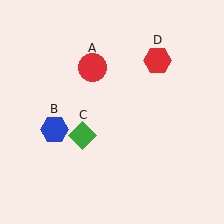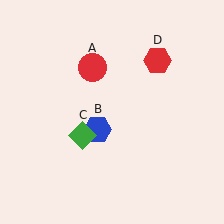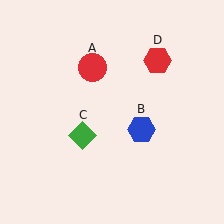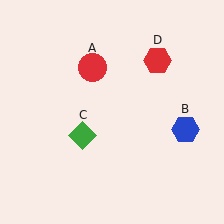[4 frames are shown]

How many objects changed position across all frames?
1 object changed position: blue hexagon (object B).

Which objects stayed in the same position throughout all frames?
Red circle (object A) and green diamond (object C) and red hexagon (object D) remained stationary.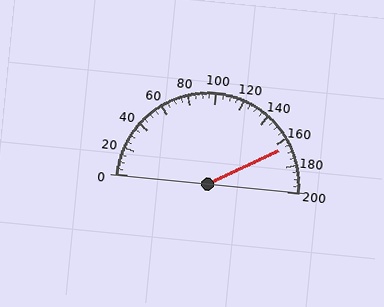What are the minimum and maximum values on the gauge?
The gauge ranges from 0 to 200.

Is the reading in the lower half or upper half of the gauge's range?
The reading is in the upper half of the range (0 to 200).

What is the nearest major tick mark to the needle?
The nearest major tick mark is 160.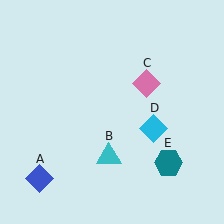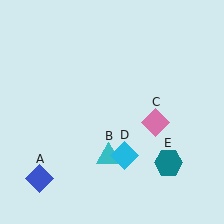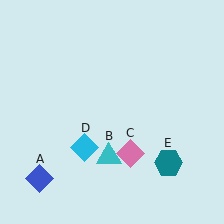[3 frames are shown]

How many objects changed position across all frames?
2 objects changed position: pink diamond (object C), cyan diamond (object D).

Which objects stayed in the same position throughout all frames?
Blue diamond (object A) and cyan triangle (object B) and teal hexagon (object E) remained stationary.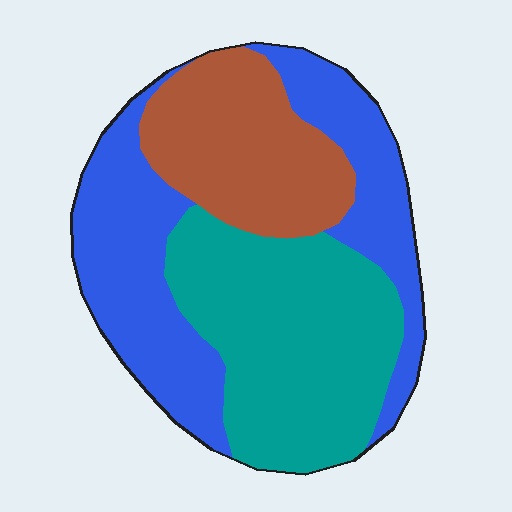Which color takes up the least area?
Brown, at roughly 25%.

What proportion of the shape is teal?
Teal covers 37% of the shape.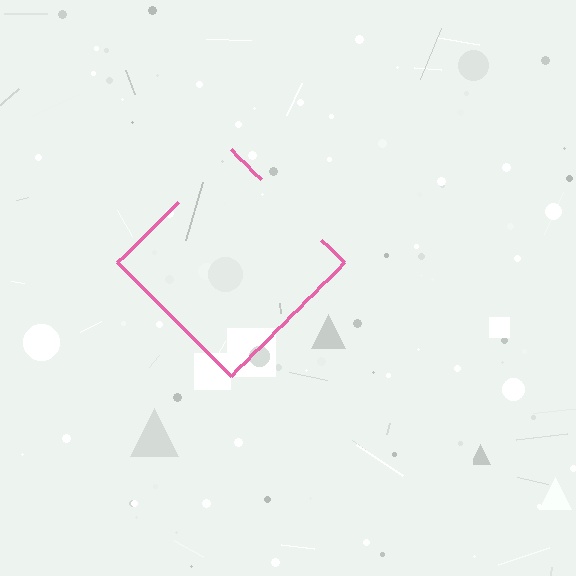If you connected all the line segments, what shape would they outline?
They would outline a diamond.